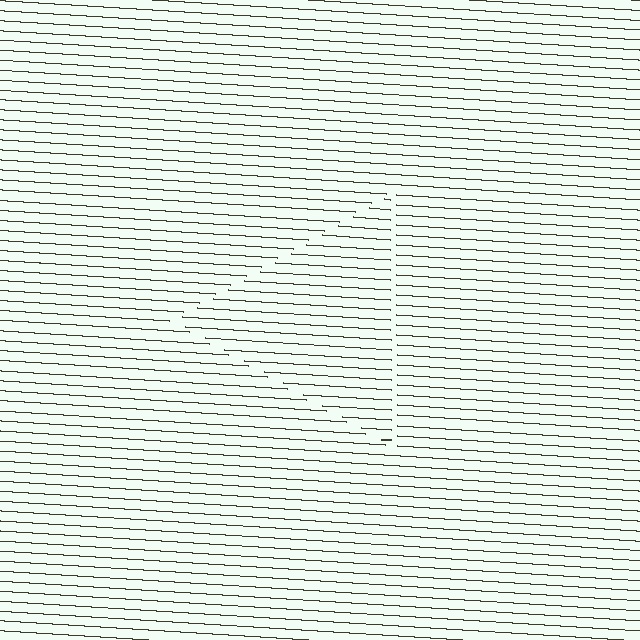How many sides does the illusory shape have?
3 sides — the line-ends trace a triangle.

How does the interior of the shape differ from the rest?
The interior of the shape contains the same grating, shifted by half a period — the contour is defined by the phase discontinuity where line-ends from the inner and outer gratings abut.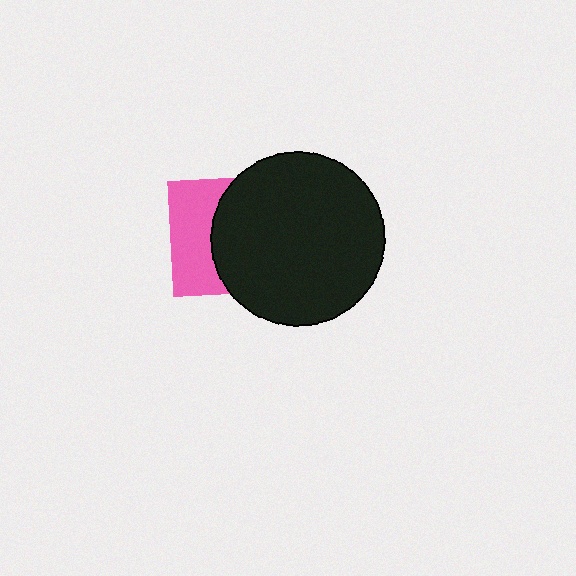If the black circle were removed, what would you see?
You would see the complete pink square.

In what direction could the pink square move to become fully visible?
The pink square could move left. That would shift it out from behind the black circle entirely.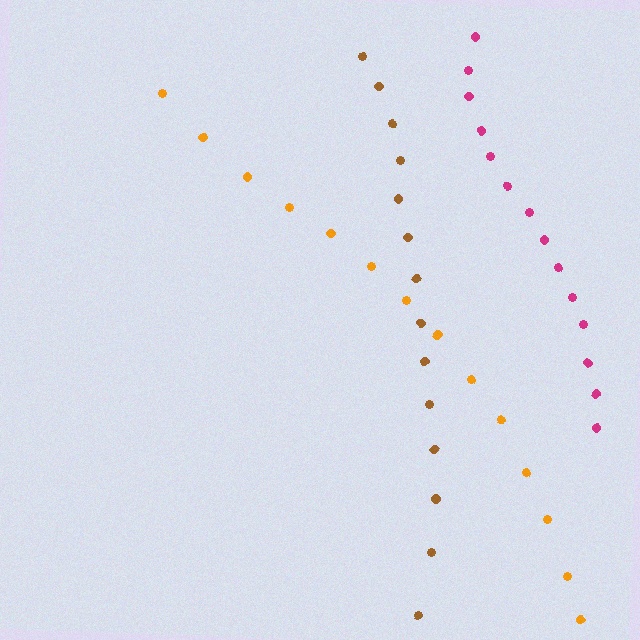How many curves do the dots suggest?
There are 3 distinct paths.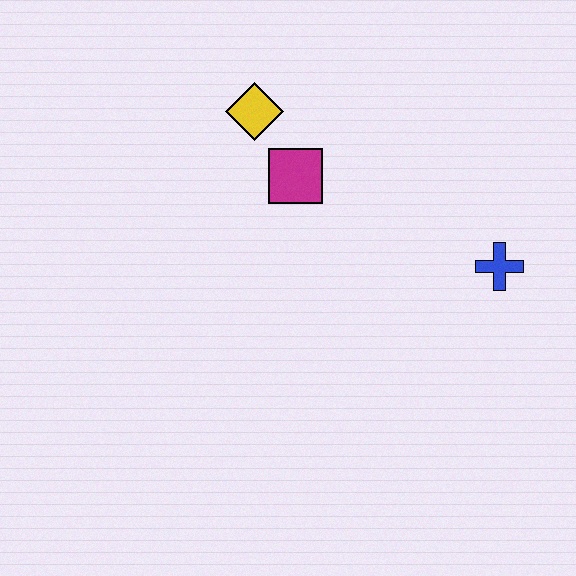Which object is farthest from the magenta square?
The blue cross is farthest from the magenta square.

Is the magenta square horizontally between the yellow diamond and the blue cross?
Yes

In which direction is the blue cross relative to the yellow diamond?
The blue cross is to the right of the yellow diamond.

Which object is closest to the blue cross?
The magenta square is closest to the blue cross.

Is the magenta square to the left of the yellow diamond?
No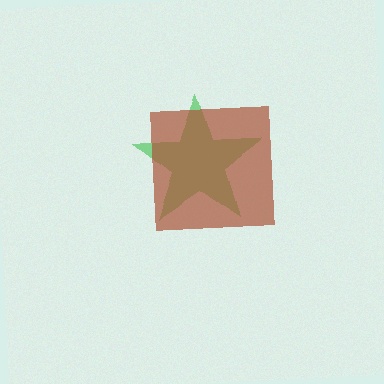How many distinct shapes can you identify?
There are 2 distinct shapes: a green star, a brown square.